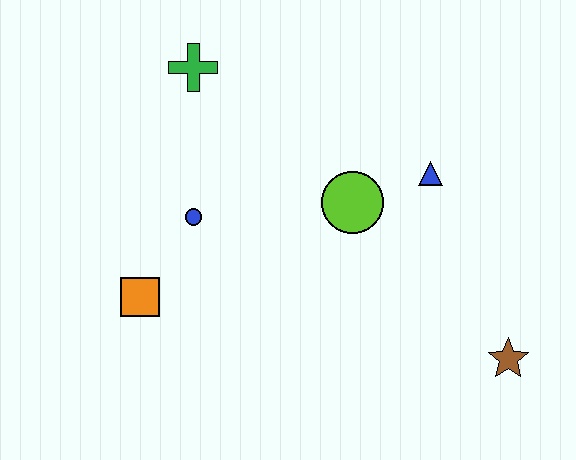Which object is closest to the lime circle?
The blue triangle is closest to the lime circle.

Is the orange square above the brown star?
Yes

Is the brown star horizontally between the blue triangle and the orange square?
No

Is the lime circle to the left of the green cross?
No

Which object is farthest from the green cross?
The brown star is farthest from the green cross.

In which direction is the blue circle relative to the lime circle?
The blue circle is to the left of the lime circle.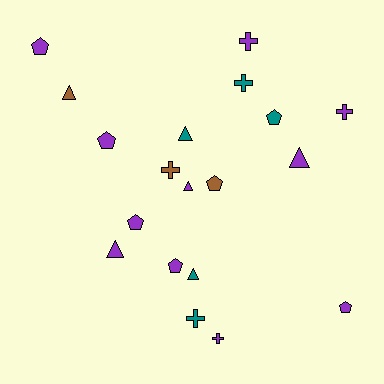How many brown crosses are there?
There is 1 brown cross.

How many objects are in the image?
There are 19 objects.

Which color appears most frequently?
Purple, with 11 objects.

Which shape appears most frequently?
Pentagon, with 7 objects.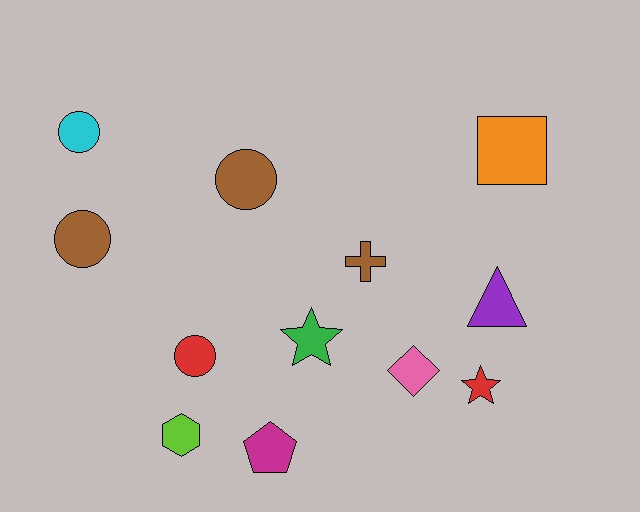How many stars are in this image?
There are 2 stars.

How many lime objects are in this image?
There is 1 lime object.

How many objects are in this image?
There are 12 objects.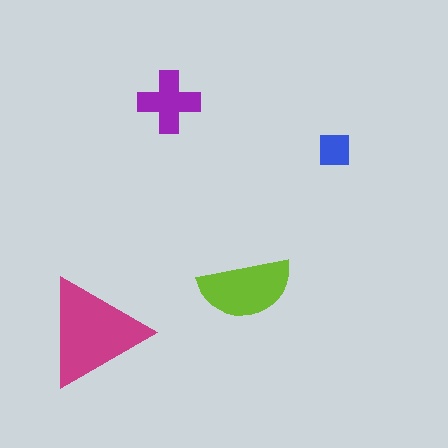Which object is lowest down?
The magenta triangle is bottommost.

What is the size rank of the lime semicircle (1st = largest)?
2nd.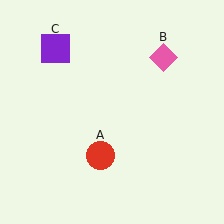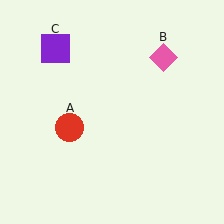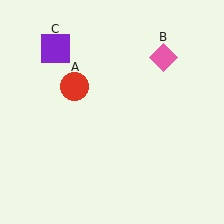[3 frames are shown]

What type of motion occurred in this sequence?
The red circle (object A) rotated clockwise around the center of the scene.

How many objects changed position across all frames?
1 object changed position: red circle (object A).